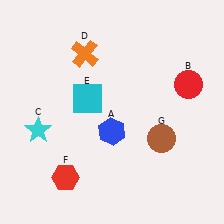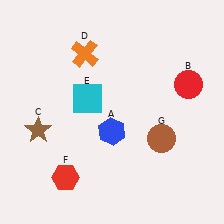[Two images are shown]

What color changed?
The star (C) changed from cyan in Image 1 to brown in Image 2.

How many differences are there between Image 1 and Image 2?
There is 1 difference between the two images.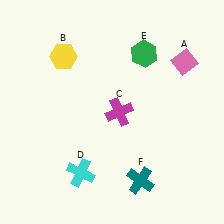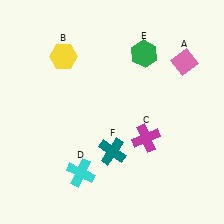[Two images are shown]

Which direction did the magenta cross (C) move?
The magenta cross (C) moved right.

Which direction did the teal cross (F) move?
The teal cross (F) moved up.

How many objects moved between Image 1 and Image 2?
2 objects moved between the two images.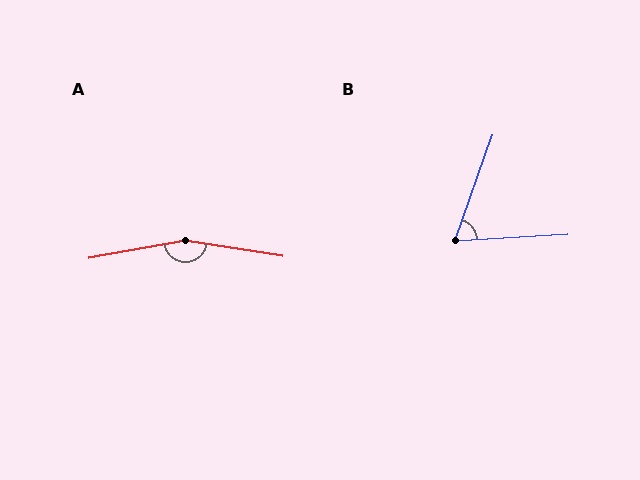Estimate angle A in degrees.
Approximately 161 degrees.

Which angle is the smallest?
B, at approximately 67 degrees.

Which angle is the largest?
A, at approximately 161 degrees.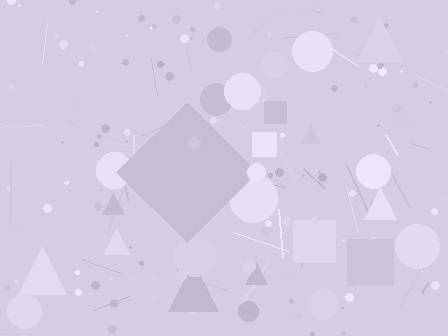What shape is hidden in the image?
A diamond is hidden in the image.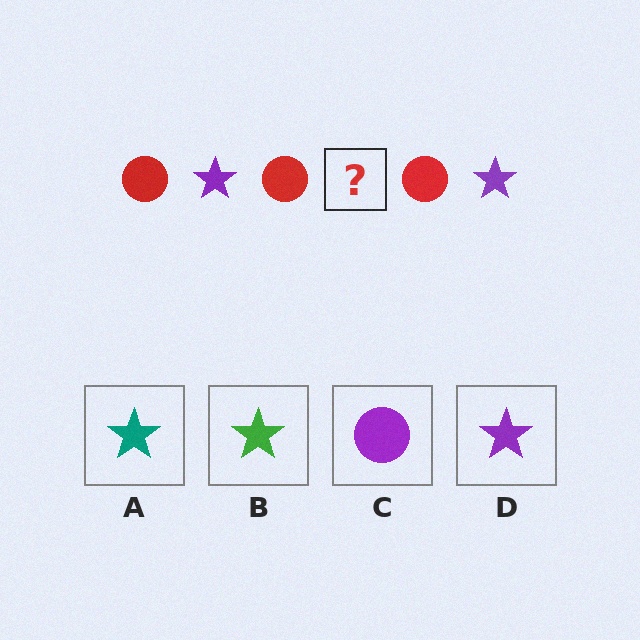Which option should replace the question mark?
Option D.